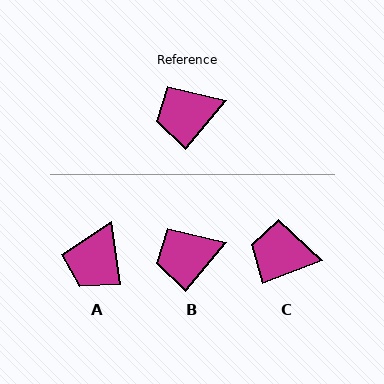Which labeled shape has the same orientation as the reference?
B.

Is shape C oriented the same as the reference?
No, it is off by about 30 degrees.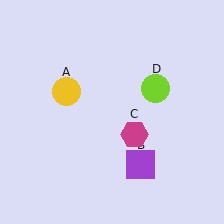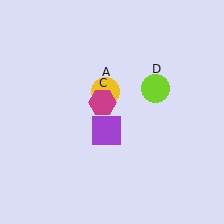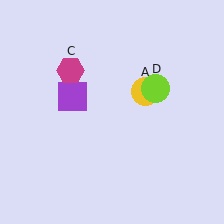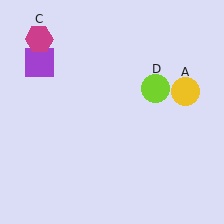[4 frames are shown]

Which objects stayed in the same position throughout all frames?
Lime circle (object D) remained stationary.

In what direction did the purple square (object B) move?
The purple square (object B) moved up and to the left.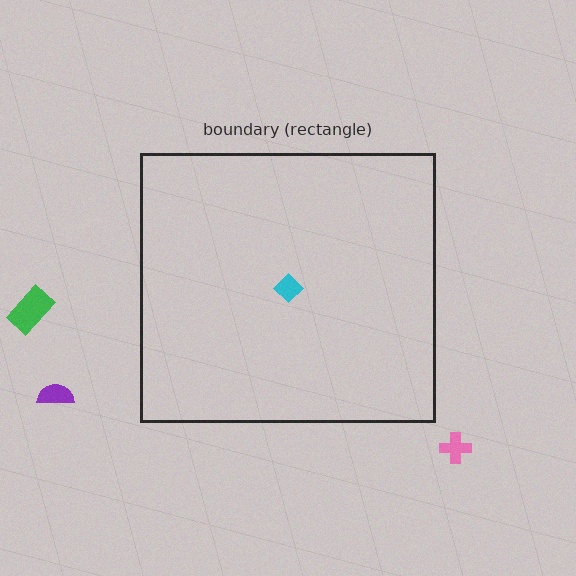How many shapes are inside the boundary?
1 inside, 3 outside.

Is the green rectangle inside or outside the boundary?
Outside.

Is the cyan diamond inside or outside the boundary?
Inside.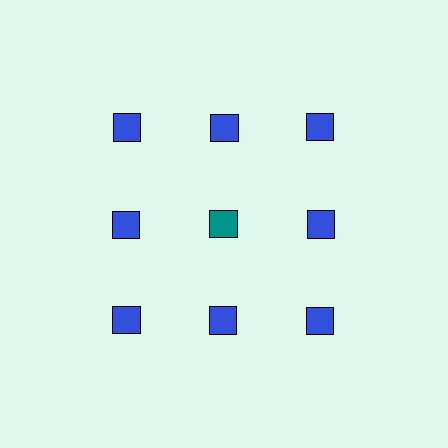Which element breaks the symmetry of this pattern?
The teal square in the second row, second from left column breaks the symmetry. All other shapes are blue squares.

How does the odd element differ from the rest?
It has a different color: teal instead of blue.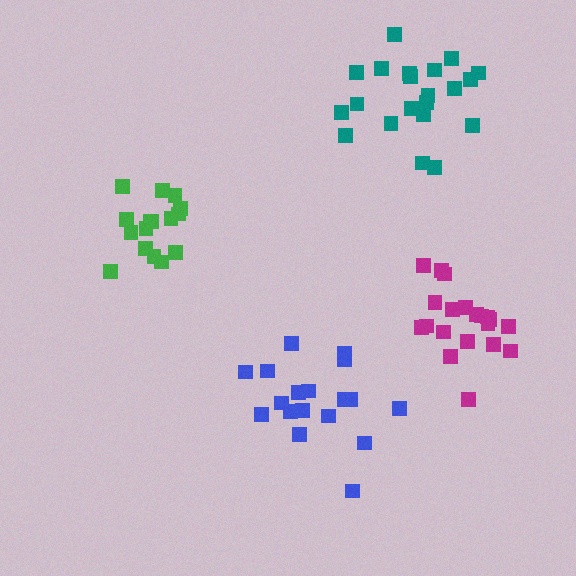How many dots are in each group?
Group 1: 16 dots, Group 2: 20 dots, Group 3: 18 dots, Group 4: 21 dots (75 total).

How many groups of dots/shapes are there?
There are 4 groups.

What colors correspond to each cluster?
The clusters are colored: green, magenta, blue, teal.